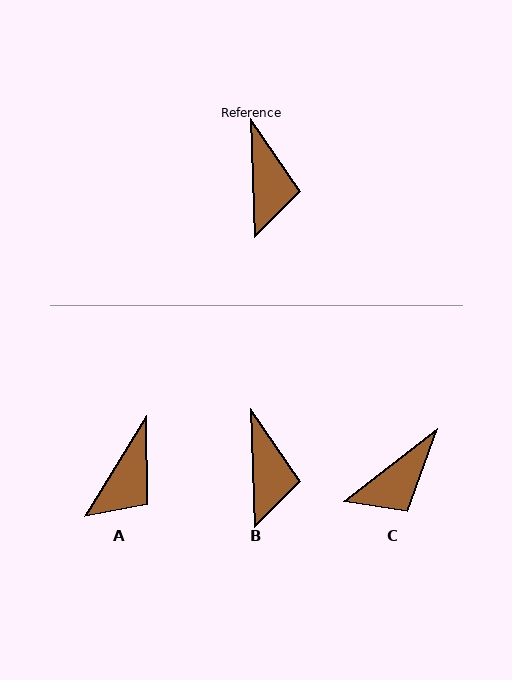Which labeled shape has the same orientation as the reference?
B.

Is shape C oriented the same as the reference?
No, it is off by about 54 degrees.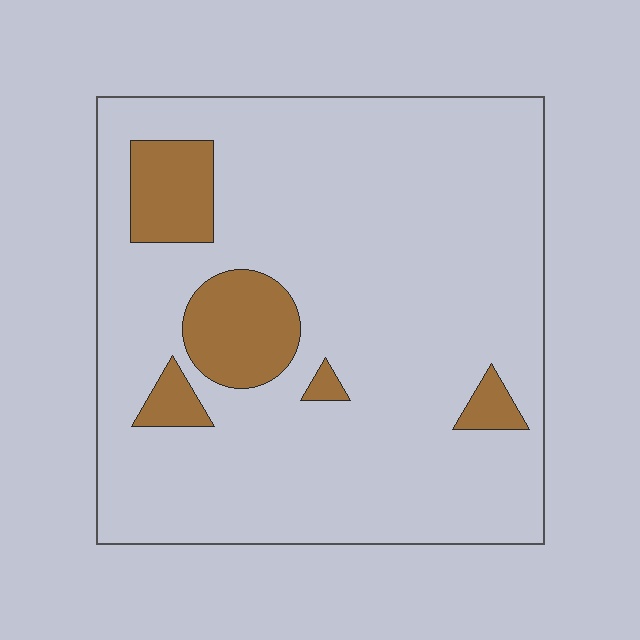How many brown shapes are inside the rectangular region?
5.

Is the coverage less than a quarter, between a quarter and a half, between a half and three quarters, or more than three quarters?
Less than a quarter.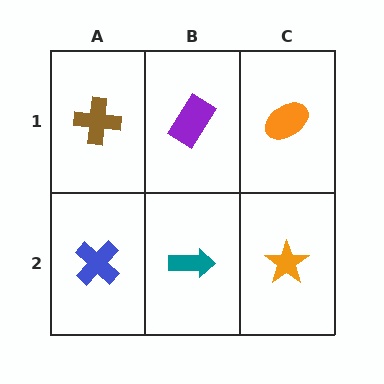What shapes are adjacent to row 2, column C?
An orange ellipse (row 1, column C), a teal arrow (row 2, column B).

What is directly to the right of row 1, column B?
An orange ellipse.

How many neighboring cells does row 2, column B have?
3.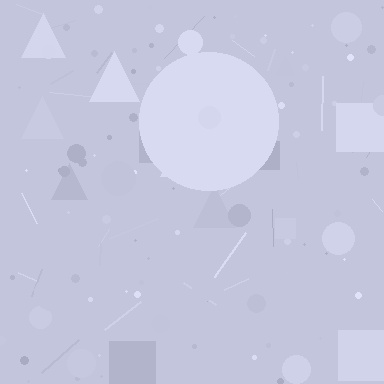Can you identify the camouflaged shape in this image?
The camouflaged shape is a circle.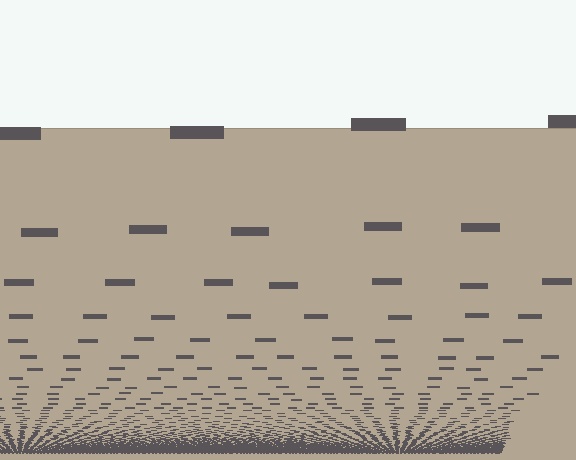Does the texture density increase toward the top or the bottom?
Density increases toward the bottom.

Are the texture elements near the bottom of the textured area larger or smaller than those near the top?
Smaller. The gradient is inverted — elements near the bottom are smaller and denser.